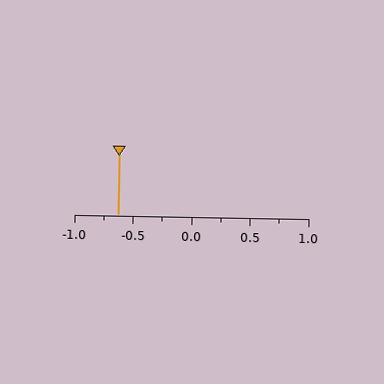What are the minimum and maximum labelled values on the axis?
The axis runs from -1.0 to 1.0.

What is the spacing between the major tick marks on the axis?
The major ticks are spaced 0.5 apart.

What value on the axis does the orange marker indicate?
The marker indicates approximately -0.62.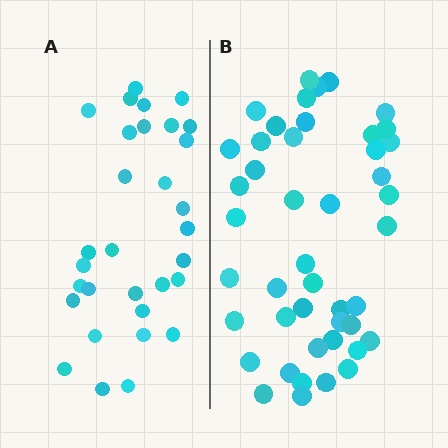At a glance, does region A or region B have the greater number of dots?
Region B (the right region) has more dots.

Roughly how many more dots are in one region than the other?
Region B has approximately 15 more dots than region A.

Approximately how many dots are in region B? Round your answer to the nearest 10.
About 40 dots. (The exact count is 45, which rounds to 40.)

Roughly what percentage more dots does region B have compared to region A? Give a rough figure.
About 45% more.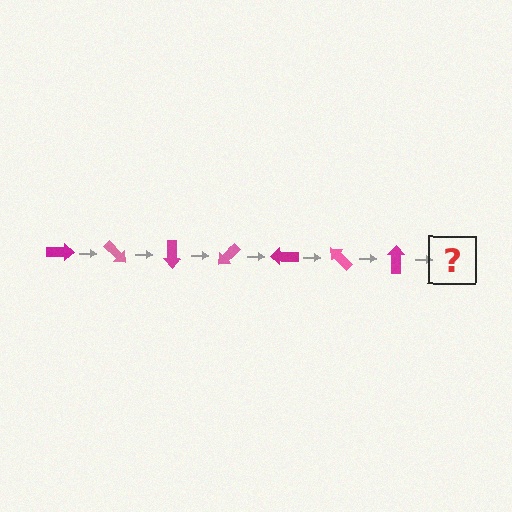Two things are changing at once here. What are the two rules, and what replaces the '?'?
The two rules are that it rotates 45 degrees each step and the color cycles through magenta and pink. The '?' should be a pink arrow, rotated 315 degrees from the start.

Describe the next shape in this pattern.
It should be a pink arrow, rotated 315 degrees from the start.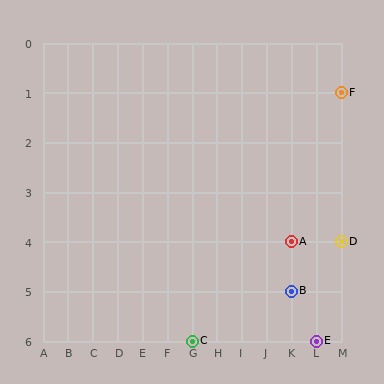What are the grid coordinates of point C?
Point C is at grid coordinates (G, 6).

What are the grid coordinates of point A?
Point A is at grid coordinates (K, 4).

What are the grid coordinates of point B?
Point B is at grid coordinates (K, 5).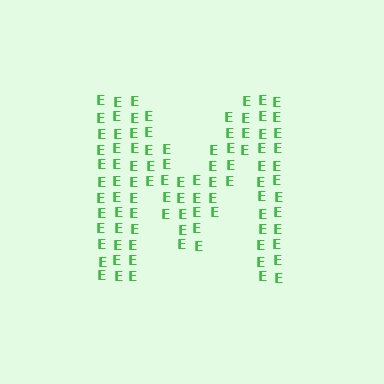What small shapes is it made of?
It is made of small letter E's.